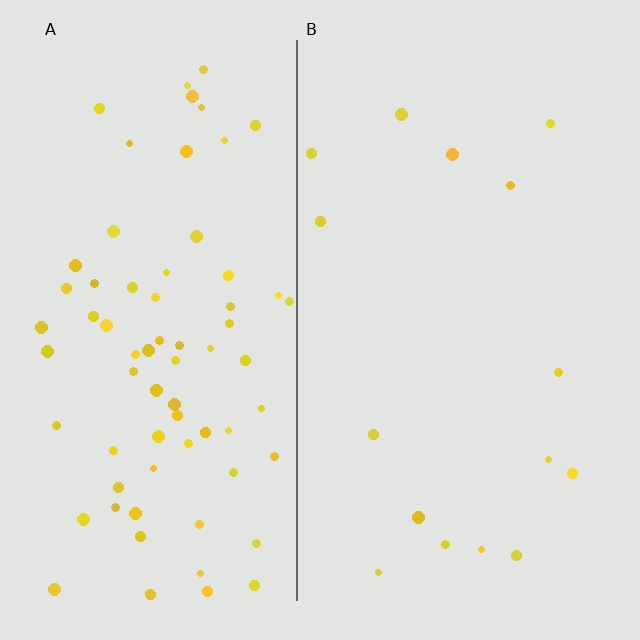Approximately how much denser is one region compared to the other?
Approximately 4.7× — region A over region B.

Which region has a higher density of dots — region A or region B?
A (the left).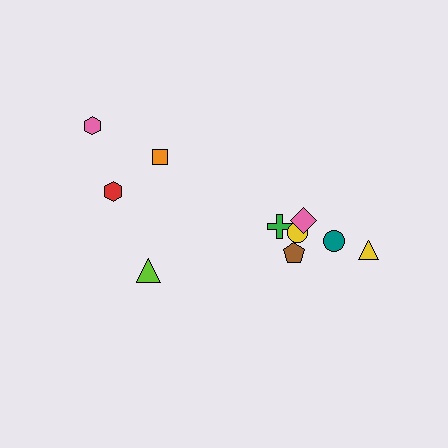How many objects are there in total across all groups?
There are 10 objects.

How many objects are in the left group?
There are 4 objects.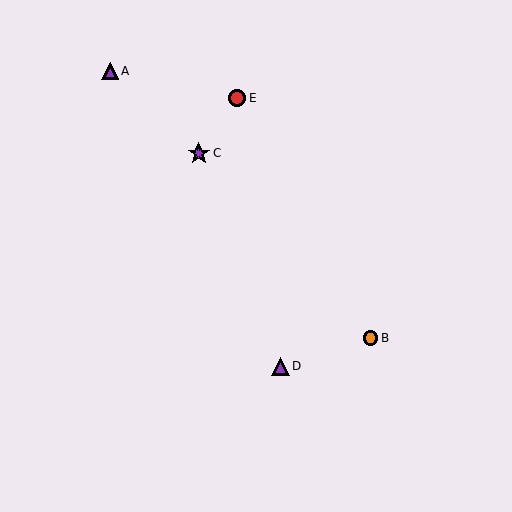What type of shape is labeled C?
Shape C is a purple star.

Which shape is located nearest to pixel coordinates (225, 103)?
The red circle (labeled E) at (237, 98) is nearest to that location.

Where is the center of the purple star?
The center of the purple star is at (199, 153).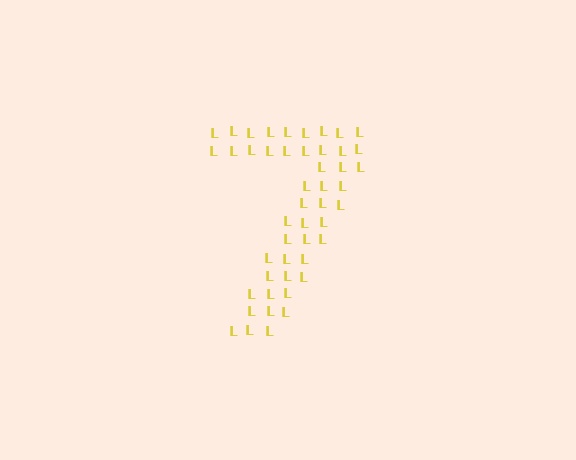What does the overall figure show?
The overall figure shows the digit 7.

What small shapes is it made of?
It is made of small letter L's.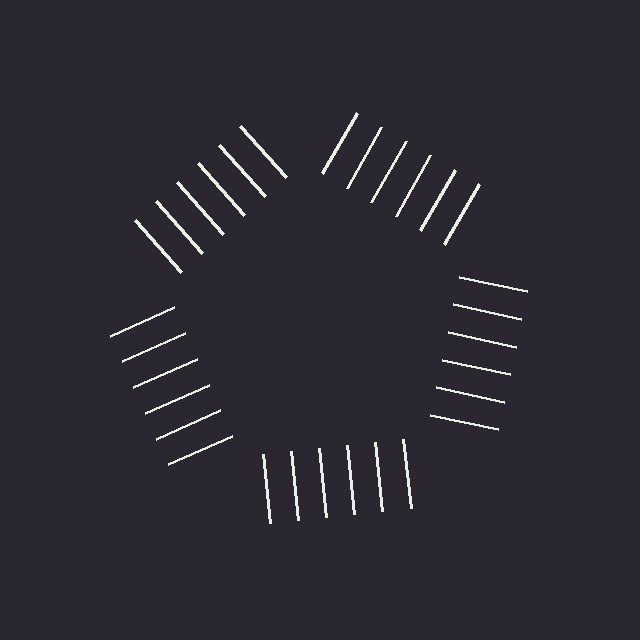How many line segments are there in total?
30 — 6 along each of the 5 edges.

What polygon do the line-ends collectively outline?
An illusory pentagon — the line segments terminate on its edges but no continuous stroke is drawn.